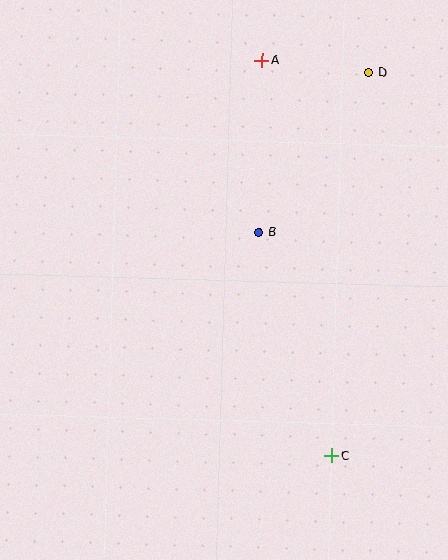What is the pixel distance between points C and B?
The distance between C and B is 235 pixels.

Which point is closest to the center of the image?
Point B at (259, 232) is closest to the center.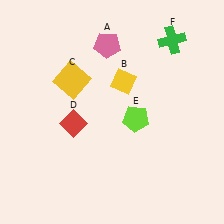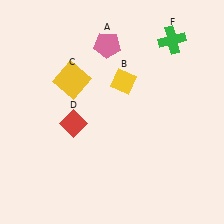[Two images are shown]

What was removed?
The lime pentagon (E) was removed in Image 2.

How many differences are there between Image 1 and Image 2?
There is 1 difference between the two images.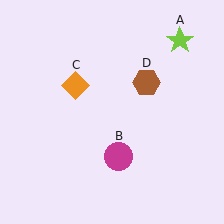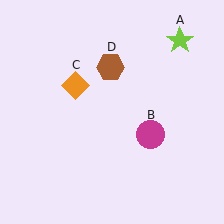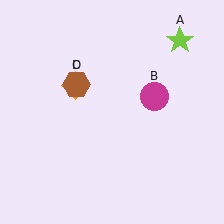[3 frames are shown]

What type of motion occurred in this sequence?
The magenta circle (object B), brown hexagon (object D) rotated counterclockwise around the center of the scene.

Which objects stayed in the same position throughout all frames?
Lime star (object A) and orange diamond (object C) remained stationary.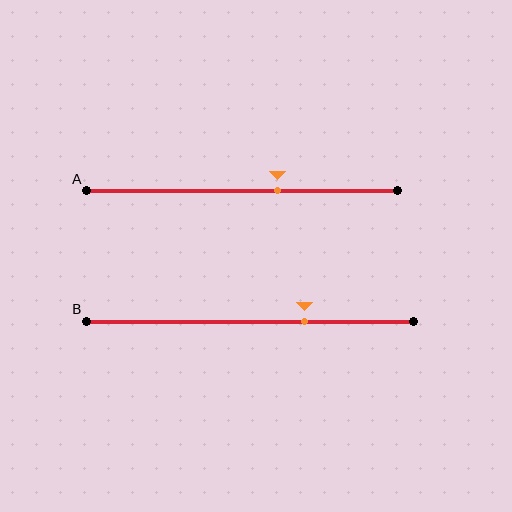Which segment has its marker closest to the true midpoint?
Segment A has its marker closest to the true midpoint.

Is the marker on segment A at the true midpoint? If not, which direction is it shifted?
No, the marker on segment A is shifted to the right by about 12% of the segment length.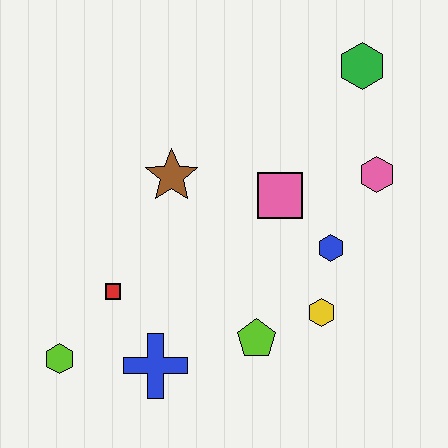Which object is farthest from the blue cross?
The green hexagon is farthest from the blue cross.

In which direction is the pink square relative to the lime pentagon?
The pink square is above the lime pentagon.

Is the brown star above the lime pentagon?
Yes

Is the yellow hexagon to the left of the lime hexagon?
No